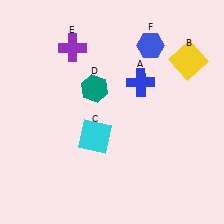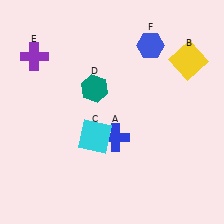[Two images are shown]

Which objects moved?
The objects that moved are: the blue cross (A), the purple cross (E).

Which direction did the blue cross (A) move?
The blue cross (A) moved down.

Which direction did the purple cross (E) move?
The purple cross (E) moved left.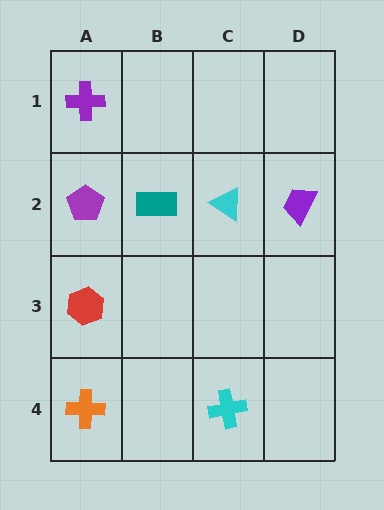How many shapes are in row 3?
1 shape.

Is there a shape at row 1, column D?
No, that cell is empty.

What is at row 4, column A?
An orange cross.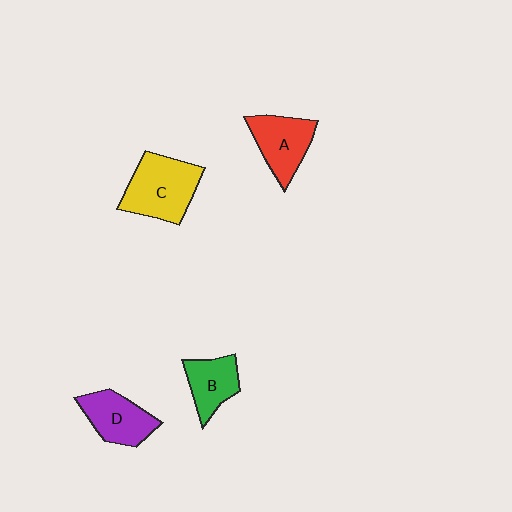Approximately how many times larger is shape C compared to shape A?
Approximately 1.3 times.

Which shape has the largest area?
Shape C (yellow).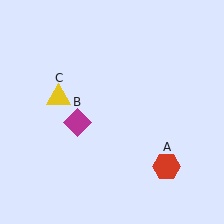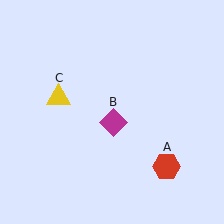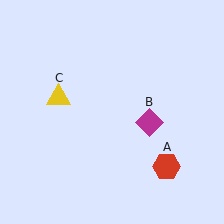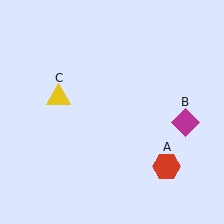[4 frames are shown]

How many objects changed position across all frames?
1 object changed position: magenta diamond (object B).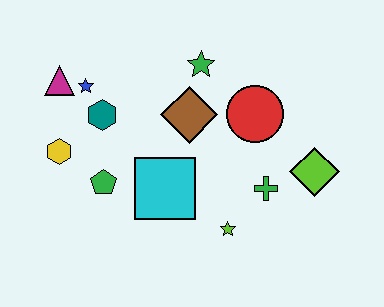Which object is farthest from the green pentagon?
The lime diamond is farthest from the green pentagon.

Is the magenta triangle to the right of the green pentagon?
No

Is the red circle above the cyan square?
Yes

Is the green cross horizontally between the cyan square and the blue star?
No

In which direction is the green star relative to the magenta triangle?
The green star is to the right of the magenta triangle.